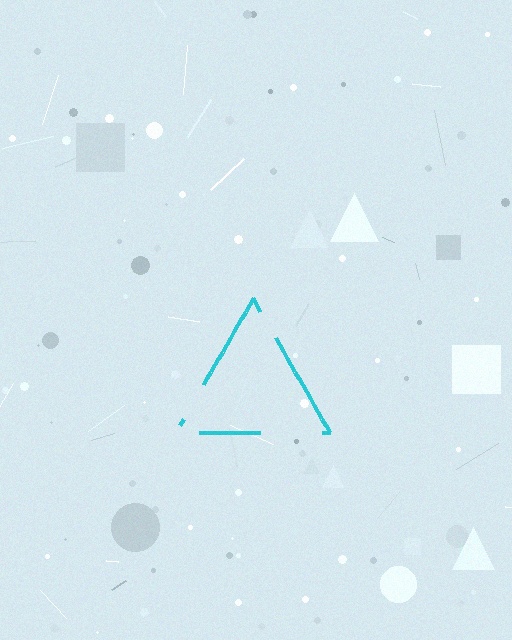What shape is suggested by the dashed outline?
The dashed outline suggests a triangle.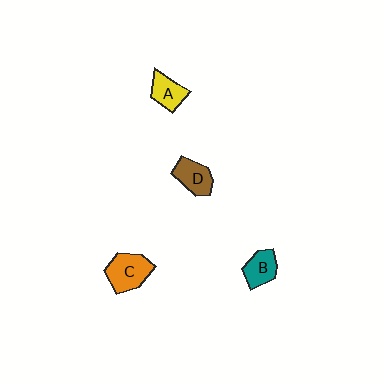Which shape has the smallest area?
Shape B (teal).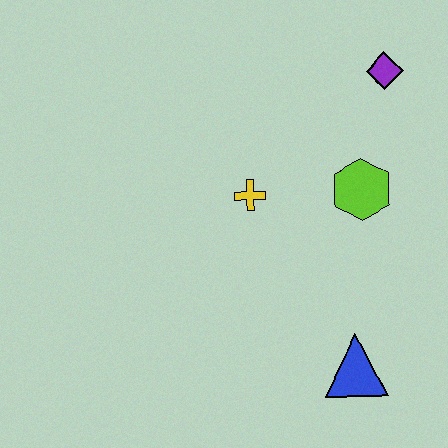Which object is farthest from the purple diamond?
The blue triangle is farthest from the purple diamond.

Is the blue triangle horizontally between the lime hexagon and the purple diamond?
No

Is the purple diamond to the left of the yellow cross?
No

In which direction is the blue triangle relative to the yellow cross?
The blue triangle is below the yellow cross.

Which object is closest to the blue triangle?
The lime hexagon is closest to the blue triangle.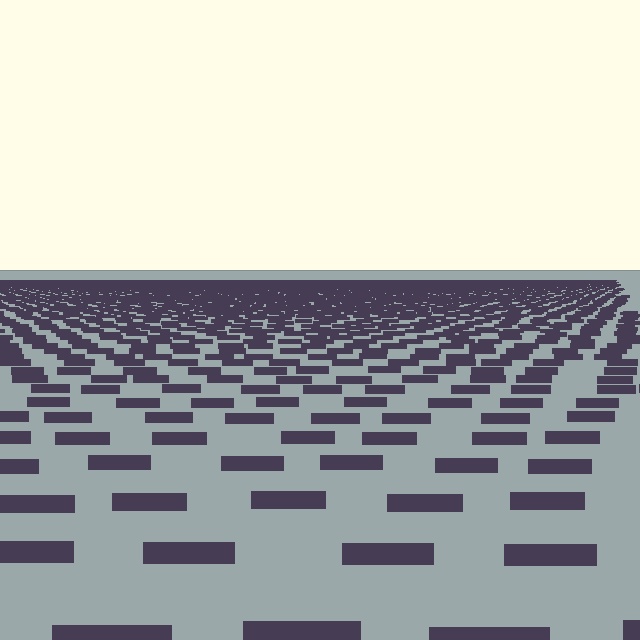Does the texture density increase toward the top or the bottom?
Density increases toward the top.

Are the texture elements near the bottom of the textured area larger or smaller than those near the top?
Larger. Near the bottom, elements are closer to the viewer and appear at a bigger on-screen size.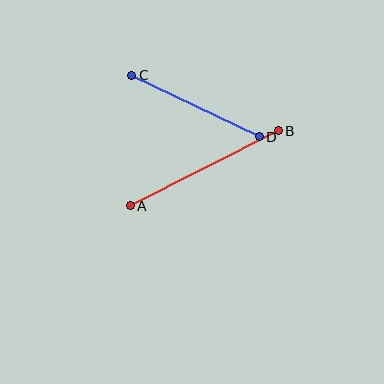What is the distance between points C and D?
The distance is approximately 141 pixels.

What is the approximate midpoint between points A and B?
The midpoint is at approximately (204, 168) pixels.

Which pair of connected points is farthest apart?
Points A and B are farthest apart.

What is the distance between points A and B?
The distance is approximately 166 pixels.